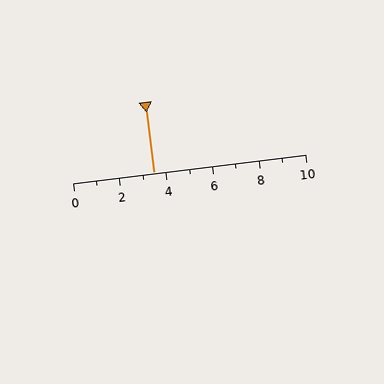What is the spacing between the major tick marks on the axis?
The major ticks are spaced 2 apart.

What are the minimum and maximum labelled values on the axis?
The axis runs from 0 to 10.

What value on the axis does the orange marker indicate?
The marker indicates approximately 3.5.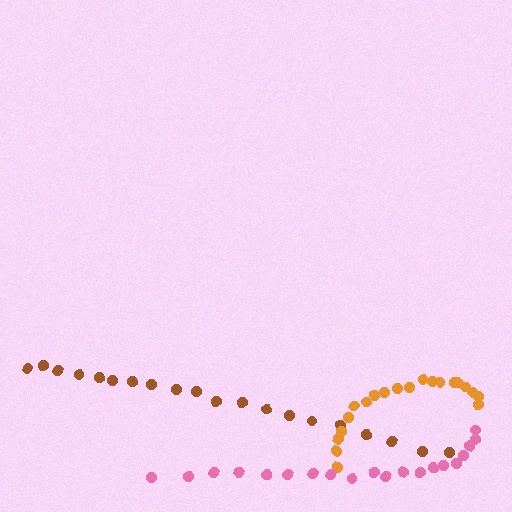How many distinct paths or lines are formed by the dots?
There are 3 distinct paths.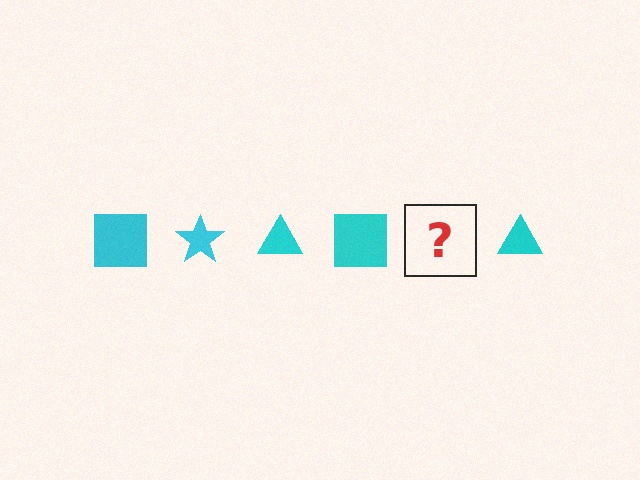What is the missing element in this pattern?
The missing element is a cyan star.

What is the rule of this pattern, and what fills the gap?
The rule is that the pattern cycles through square, star, triangle shapes in cyan. The gap should be filled with a cyan star.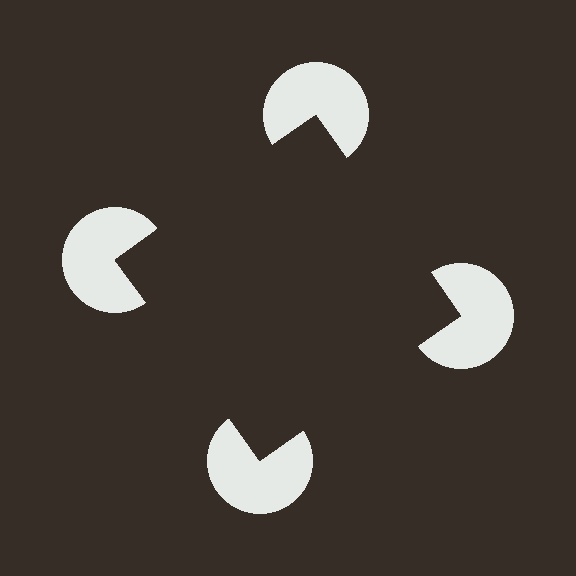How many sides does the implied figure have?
4 sides.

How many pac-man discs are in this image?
There are 4 — one at each vertex of the illusory square.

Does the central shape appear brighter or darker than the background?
It typically appears slightly darker than the background, even though no actual brightness change is drawn.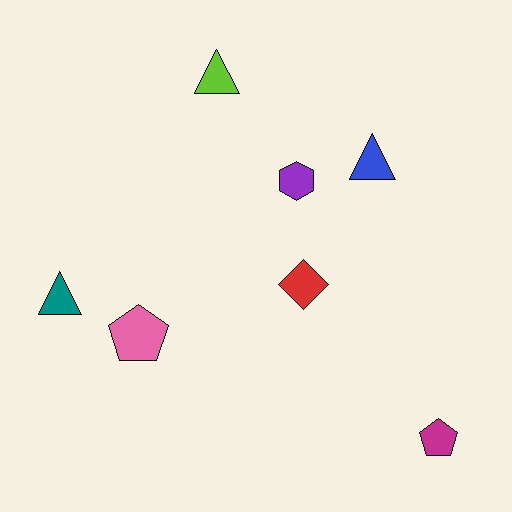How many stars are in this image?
There are no stars.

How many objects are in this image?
There are 7 objects.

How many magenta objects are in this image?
There is 1 magenta object.